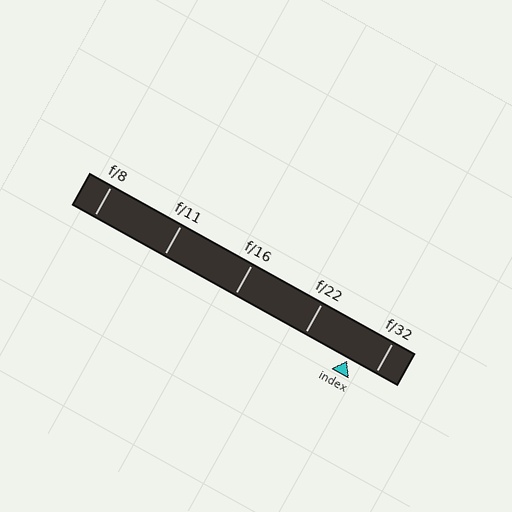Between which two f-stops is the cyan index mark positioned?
The index mark is between f/22 and f/32.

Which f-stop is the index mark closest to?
The index mark is closest to f/32.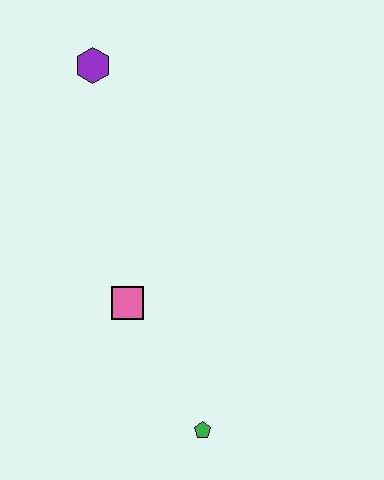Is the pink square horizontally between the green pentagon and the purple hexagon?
Yes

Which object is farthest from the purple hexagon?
The green pentagon is farthest from the purple hexagon.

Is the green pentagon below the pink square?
Yes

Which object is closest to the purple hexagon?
The pink square is closest to the purple hexagon.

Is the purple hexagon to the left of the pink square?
Yes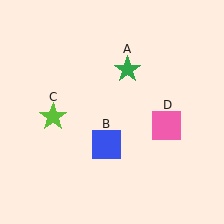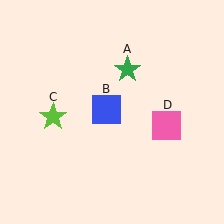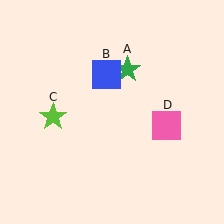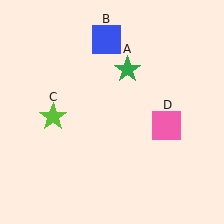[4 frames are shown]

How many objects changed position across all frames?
1 object changed position: blue square (object B).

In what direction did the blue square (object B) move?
The blue square (object B) moved up.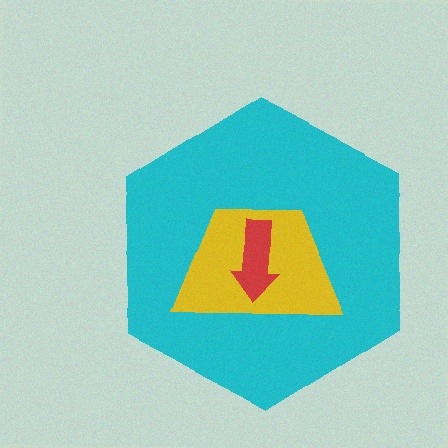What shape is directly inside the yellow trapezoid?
The red arrow.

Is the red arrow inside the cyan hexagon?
Yes.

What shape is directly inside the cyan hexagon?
The yellow trapezoid.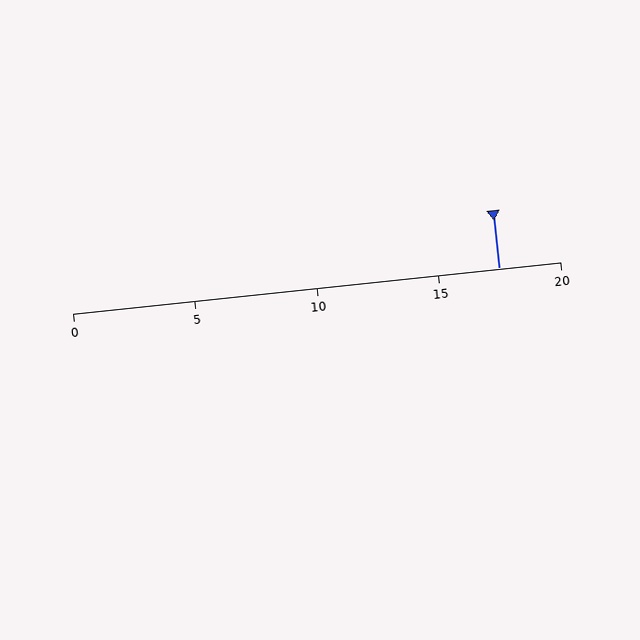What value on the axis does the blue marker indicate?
The marker indicates approximately 17.5.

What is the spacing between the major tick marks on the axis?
The major ticks are spaced 5 apart.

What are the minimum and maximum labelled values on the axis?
The axis runs from 0 to 20.